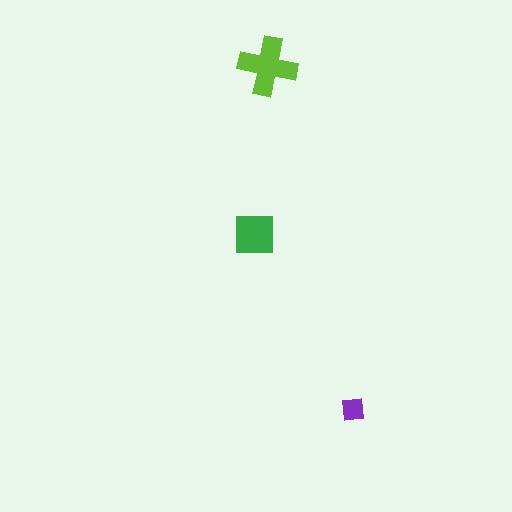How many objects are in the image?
There are 3 objects in the image.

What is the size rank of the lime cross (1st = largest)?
1st.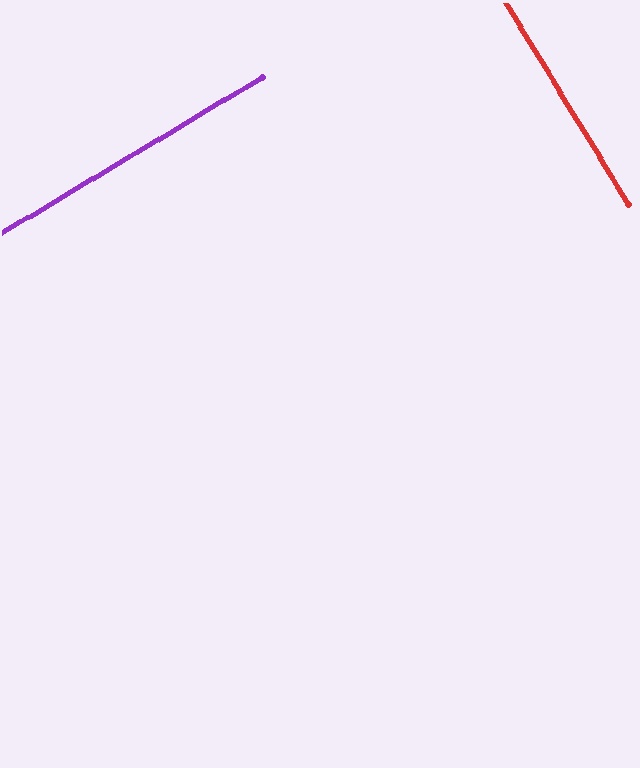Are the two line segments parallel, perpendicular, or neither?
Perpendicular — they meet at approximately 90°.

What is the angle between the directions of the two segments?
Approximately 90 degrees.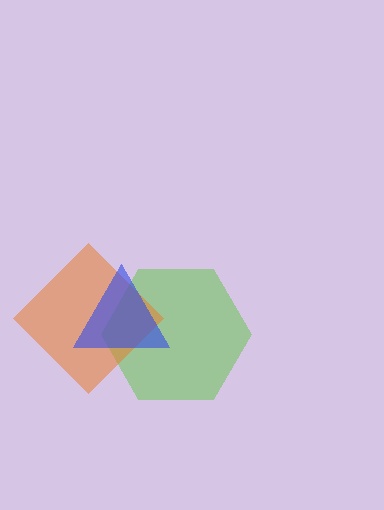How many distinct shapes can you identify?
There are 3 distinct shapes: a lime hexagon, an orange diamond, a blue triangle.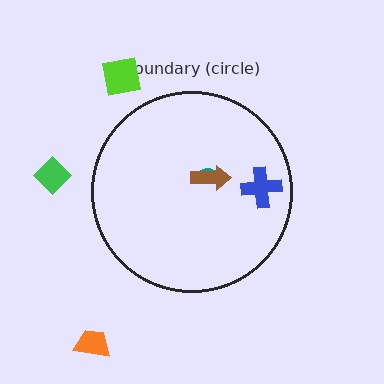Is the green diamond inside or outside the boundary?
Outside.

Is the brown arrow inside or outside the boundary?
Inside.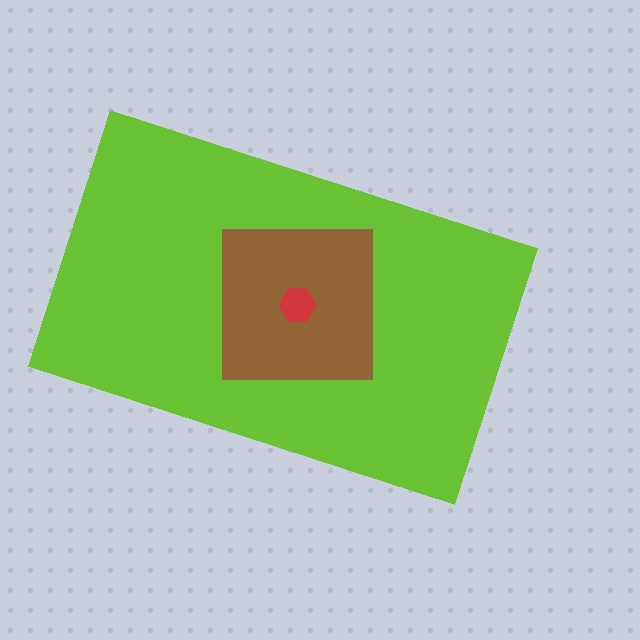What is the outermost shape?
The lime rectangle.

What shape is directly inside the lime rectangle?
The brown square.